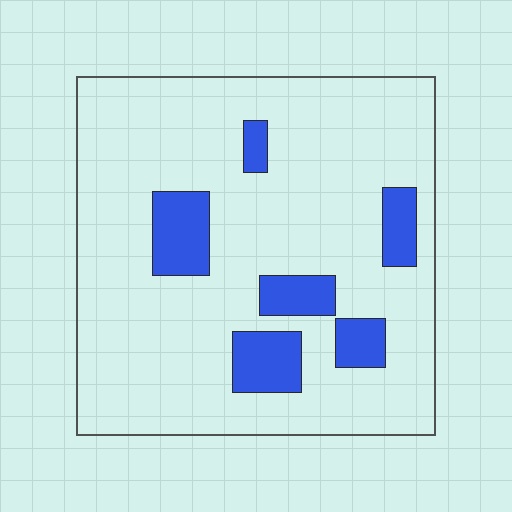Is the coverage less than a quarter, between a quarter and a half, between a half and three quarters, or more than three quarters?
Less than a quarter.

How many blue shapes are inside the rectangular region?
6.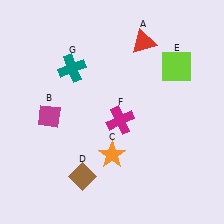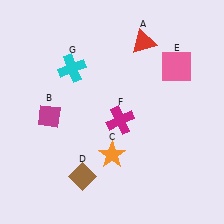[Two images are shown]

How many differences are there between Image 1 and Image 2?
There are 2 differences between the two images.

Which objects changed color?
E changed from lime to pink. G changed from teal to cyan.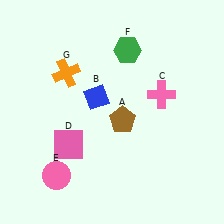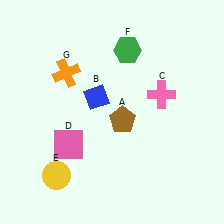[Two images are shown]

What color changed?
The circle (E) changed from pink in Image 1 to yellow in Image 2.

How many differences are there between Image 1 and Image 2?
There is 1 difference between the two images.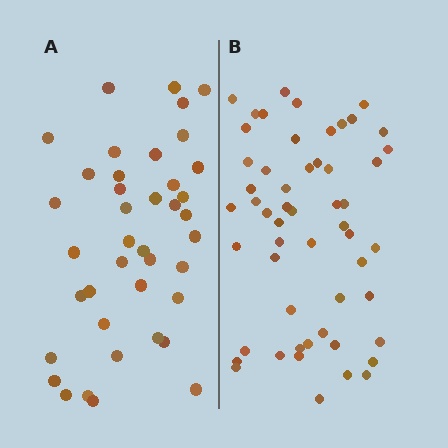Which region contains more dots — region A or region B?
Region B (the right region) has more dots.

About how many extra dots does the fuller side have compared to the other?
Region B has approximately 15 more dots than region A.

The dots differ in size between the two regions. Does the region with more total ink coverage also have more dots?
No. Region A has more total ink coverage because its dots are larger, but region B actually contains more individual dots. Total area can be misleading — the number of items is what matters here.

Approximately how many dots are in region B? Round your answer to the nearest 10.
About 50 dots. (The exact count is 54, which rounds to 50.)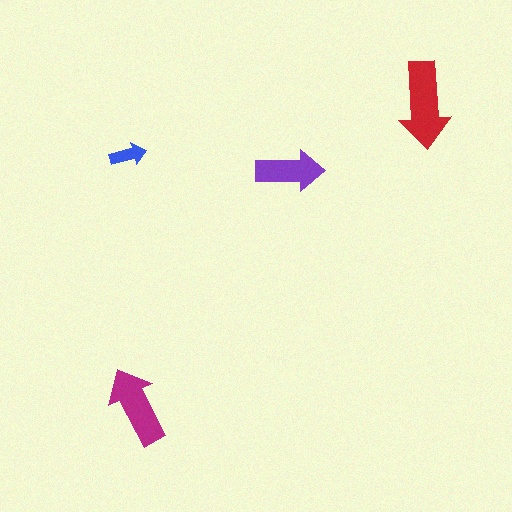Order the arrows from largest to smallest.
the red one, the magenta one, the purple one, the blue one.